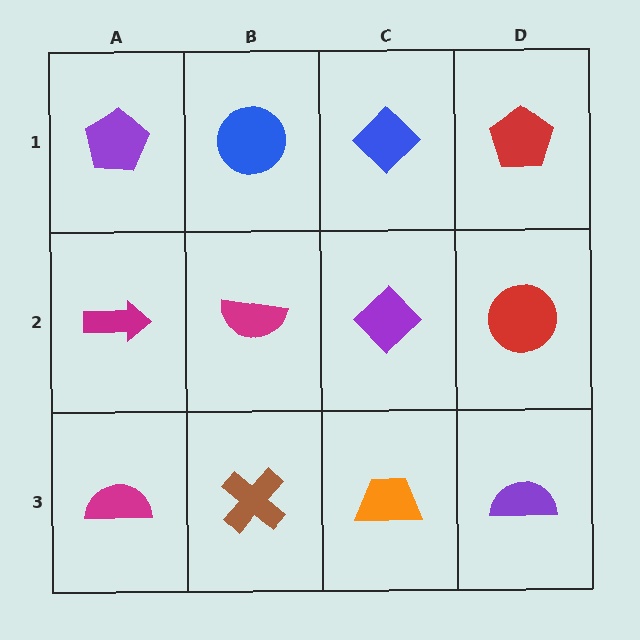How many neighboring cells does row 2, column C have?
4.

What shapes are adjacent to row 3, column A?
A magenta arrow (row 2, column A), a brown cross (row 3, column B).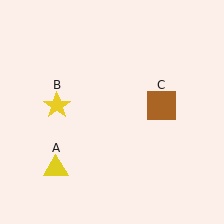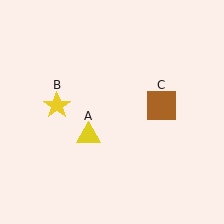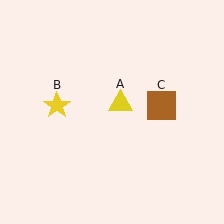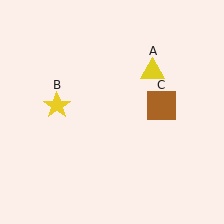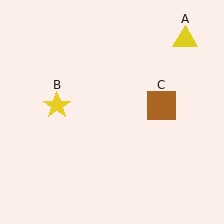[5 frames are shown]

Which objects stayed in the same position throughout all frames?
Yellow star (object B) and brown square (object C) remained stationary.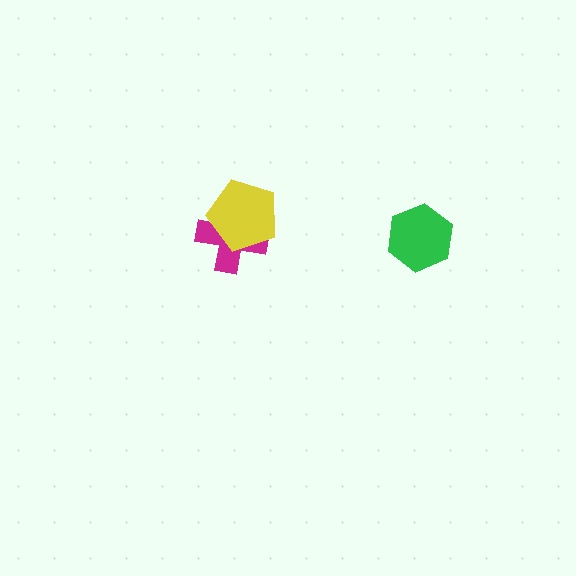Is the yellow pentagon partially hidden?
No, no other shape covers it.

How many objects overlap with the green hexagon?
0 objects overlap with the green hexagon.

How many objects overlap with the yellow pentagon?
1 object overlaps with the yellow pentagon.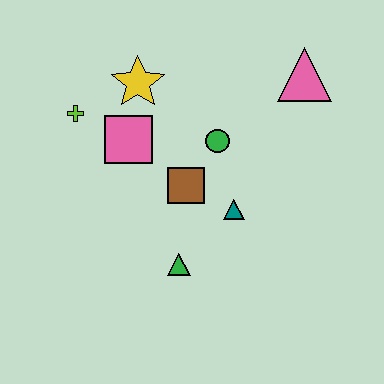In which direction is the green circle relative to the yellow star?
The green circle is to the right of the yellow star.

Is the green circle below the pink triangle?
Yes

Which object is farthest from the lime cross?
The pink triangle is farthest from the lime cross.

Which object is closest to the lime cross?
The pink square is closest to the lime cross.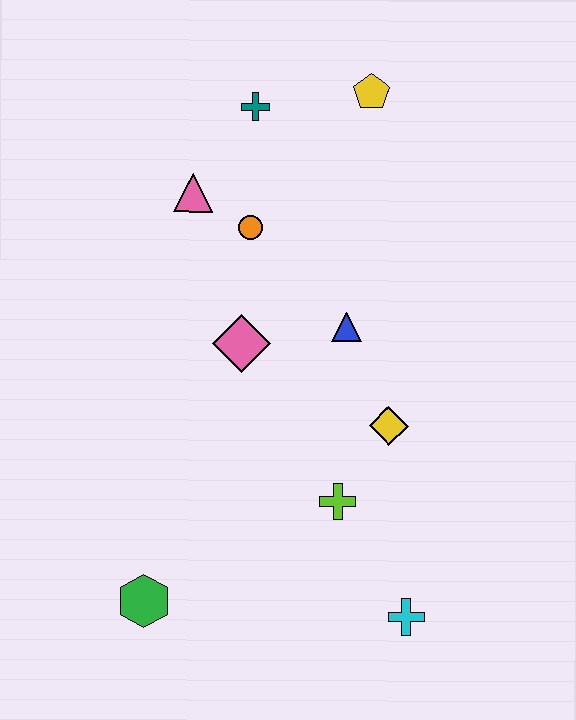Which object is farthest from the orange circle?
The cyan cross is farthest from the orange circle.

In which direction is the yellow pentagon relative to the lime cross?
The yellow pentagon is above the lime cross.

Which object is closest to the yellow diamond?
The lime cross is closest to the yellow diamond.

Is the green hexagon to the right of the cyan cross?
No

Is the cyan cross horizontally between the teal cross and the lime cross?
No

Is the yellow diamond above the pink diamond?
No